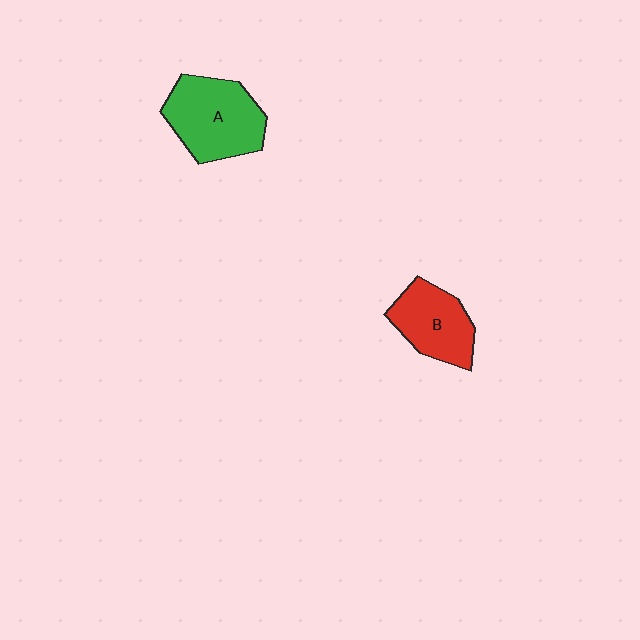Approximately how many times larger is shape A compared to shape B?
Approximately 1.3 times.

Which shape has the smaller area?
Shape B (red).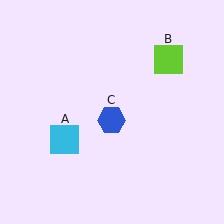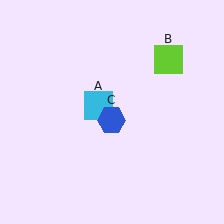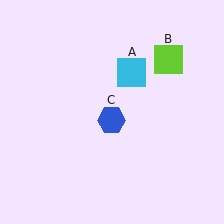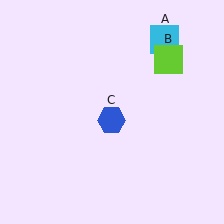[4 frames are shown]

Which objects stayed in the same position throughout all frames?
Lime square (object B) and blue hexagon (object C) remained stationary.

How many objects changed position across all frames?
1 object changed position: cyan square (object A).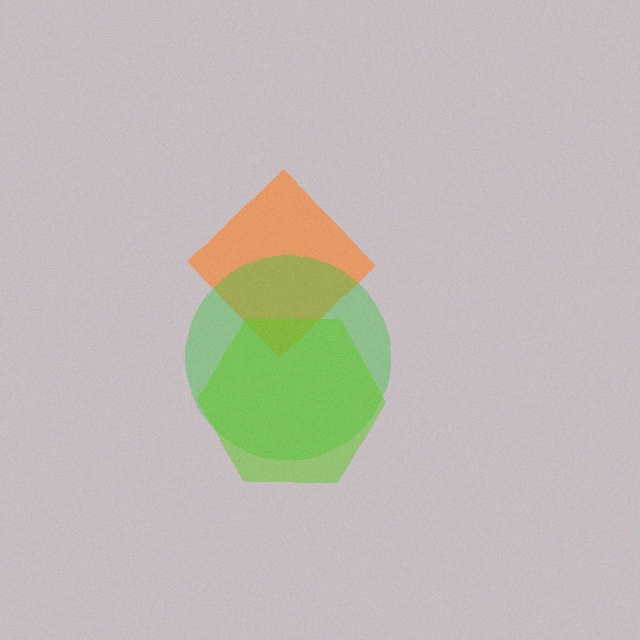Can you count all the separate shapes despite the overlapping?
Yes, there are 3 separate shapes.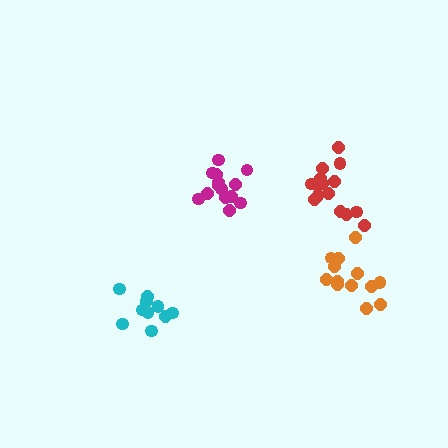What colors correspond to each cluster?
The clusters are colored: magenta, orange, red, cyan.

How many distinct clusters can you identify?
There are 4 distinct clusters.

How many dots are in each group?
Group 1: 14 dots, Group 2: 13 dots, Group 3: 15 dots, Group 4: 10 dots (52 total).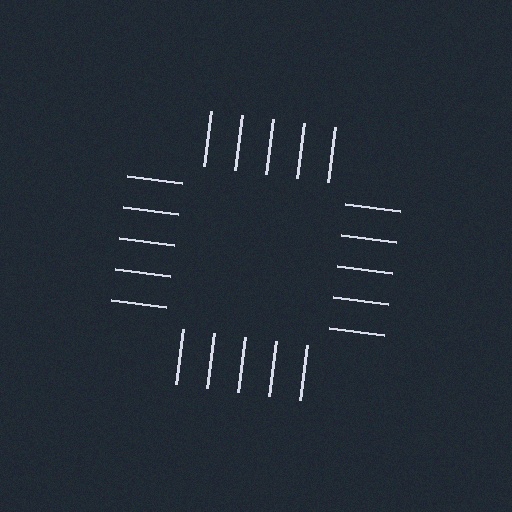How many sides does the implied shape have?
4 sides — the line-ends trace a square.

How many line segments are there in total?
20 — 5 along each of the 4 edges.